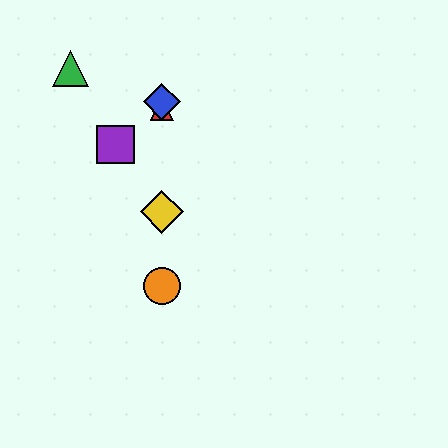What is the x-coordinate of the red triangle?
The red triangle is at x≈162.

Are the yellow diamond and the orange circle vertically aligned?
Yes, both are at x≈162.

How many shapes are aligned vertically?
4 shapes (the red triangle, the blue diamond, the yellow diamond, the orange circle) are aligned vertically.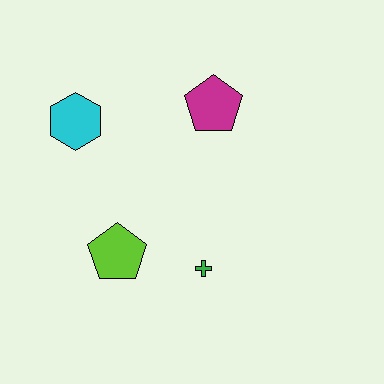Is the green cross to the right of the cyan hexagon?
Yes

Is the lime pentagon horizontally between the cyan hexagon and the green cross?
Yes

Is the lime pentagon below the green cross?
No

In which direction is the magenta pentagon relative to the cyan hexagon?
The magenta pentagon is to the right of the cyan hexagon.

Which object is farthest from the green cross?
The cyan hexagon is farthest from the green cross.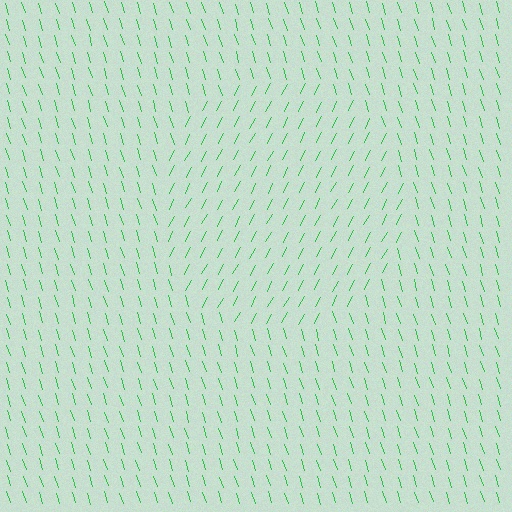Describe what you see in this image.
The image is filled with small green line segments. A circle region in the image has lines oriented differently from the surrounding lines, creating a visible texture boundary.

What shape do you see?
I see a circle.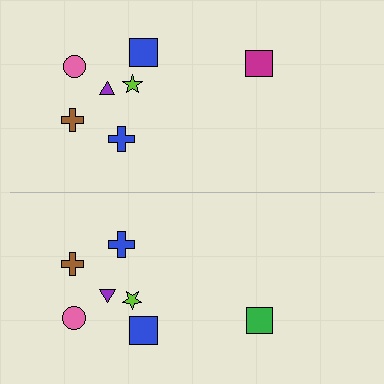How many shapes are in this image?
There are 14 shapes in this image.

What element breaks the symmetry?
The green square on the bottom side breaks the symmetry — its mirror counterpart is magenta.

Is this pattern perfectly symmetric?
No, the pattern is not perfectly symmetric. The green square on the bottom side breaks the symmetry — its mirror counterpart is magenta.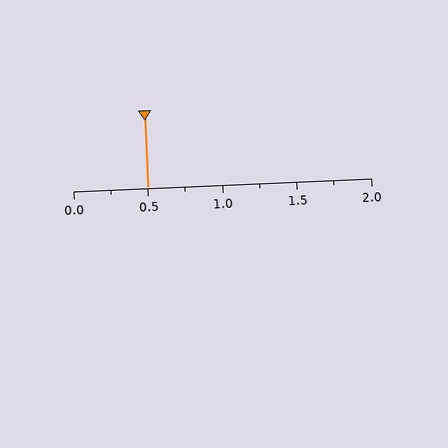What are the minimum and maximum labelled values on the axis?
The axis runs from 0.0 to 2.0.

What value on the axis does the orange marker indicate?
The marker indicates approximately 0.5.